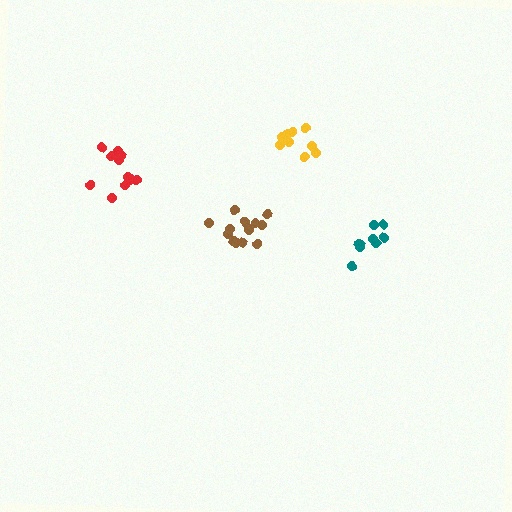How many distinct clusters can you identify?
There are 4 distinct clusters.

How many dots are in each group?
Group 1: 14 dots, Group 2: 9 dots, Group 3: 9 dots, Group 4: 12 dots (44 total).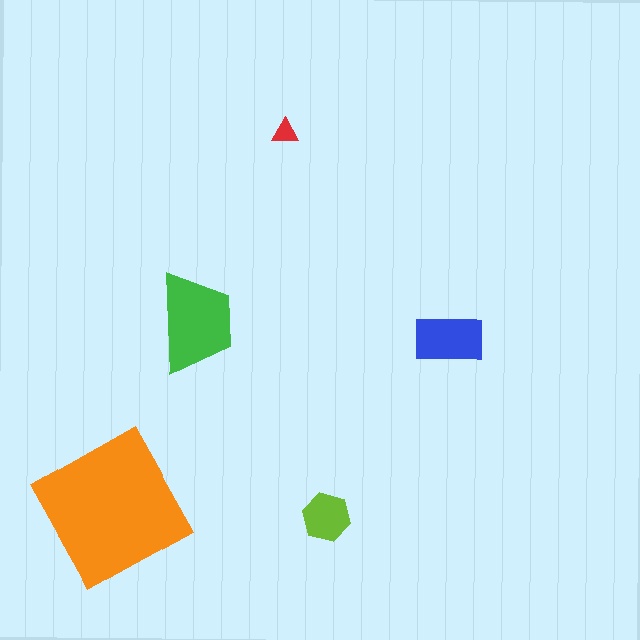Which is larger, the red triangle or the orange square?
The orange square.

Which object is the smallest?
The red triangle.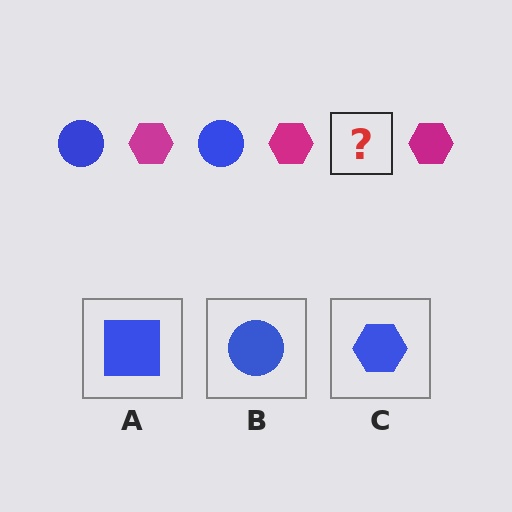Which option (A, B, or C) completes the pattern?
B.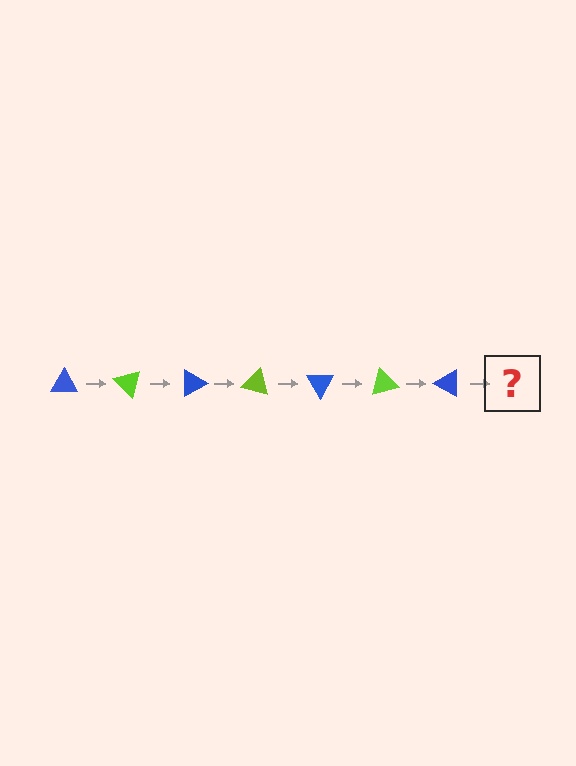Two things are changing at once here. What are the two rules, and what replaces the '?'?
The two rules are that it rotates 45 degrees each step and the color cycles through blue and lime. The '?' should be a lime triangle, rotated 315 degrees from the start.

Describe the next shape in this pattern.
It should be a lime triangle, rotated 315 degrees from the start.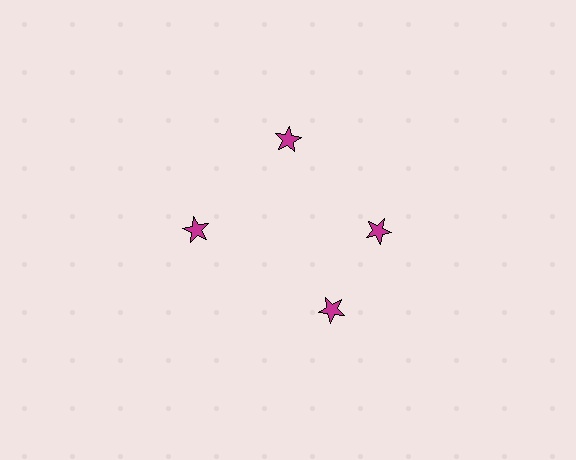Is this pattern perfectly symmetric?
No. The 4 magenta stars are arranged in a ring, but one element near the 6 o'clock position is rotated out of alignment along the ring, breaking the 4-fold rotational symmetry.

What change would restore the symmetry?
The symmetry would be restored by rotating it back into even spacing with its neighbors so that all 4 stars sit at equal angles and equal distance from the center.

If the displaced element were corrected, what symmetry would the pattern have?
It would have 4-fold rotational symmetry — the pattern would map onto itself every 90 degrees.